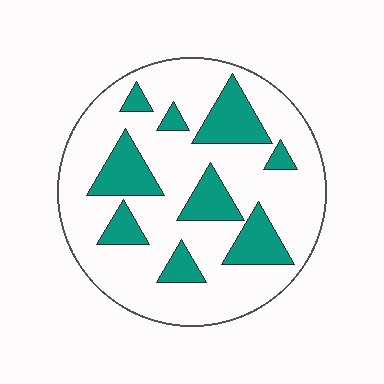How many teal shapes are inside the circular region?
9.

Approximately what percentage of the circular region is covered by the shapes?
Approximately 25%.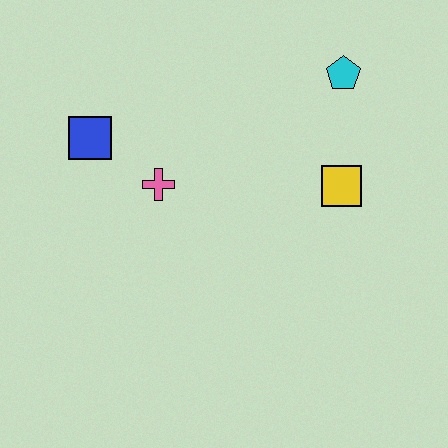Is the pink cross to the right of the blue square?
Yes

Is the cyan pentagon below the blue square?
No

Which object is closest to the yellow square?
The cyan pentagon is closest to the yellow square.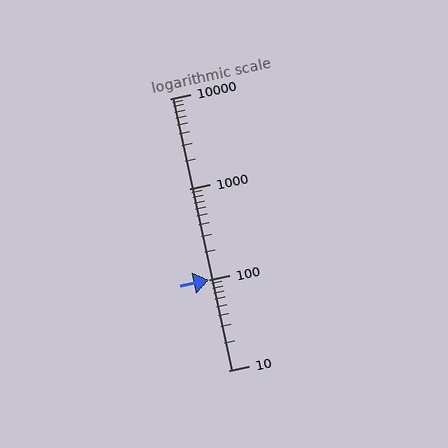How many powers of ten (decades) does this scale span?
The scale spans 3 decades, from 10 to 10000.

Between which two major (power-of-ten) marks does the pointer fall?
The pointer is between 100 and 1000.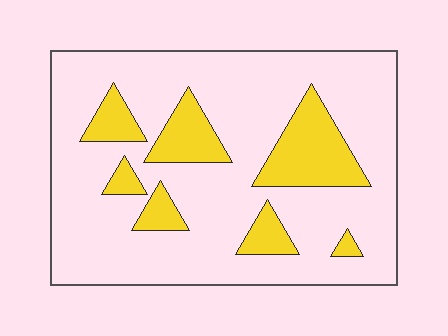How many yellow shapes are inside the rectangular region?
7.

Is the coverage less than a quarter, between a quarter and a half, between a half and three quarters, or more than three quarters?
Less than a quarter.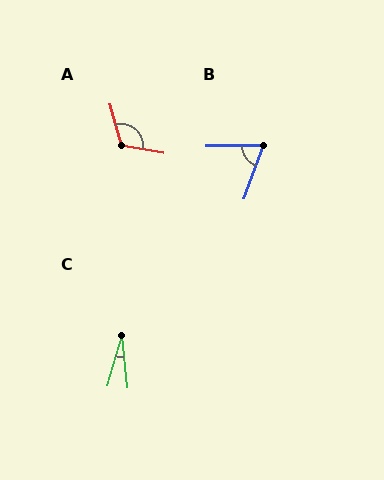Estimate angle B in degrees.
Approximately 70 degrees.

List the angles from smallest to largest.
C (22°), B (70°), A (116°).